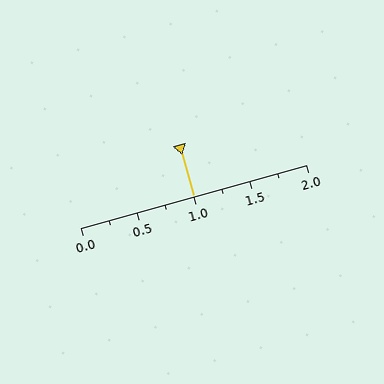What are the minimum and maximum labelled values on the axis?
The axis runs from 0.0 to 2.0.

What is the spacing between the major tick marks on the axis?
The major ticks are spaced 0.5 apart.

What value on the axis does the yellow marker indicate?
The marker indicates approximately 1.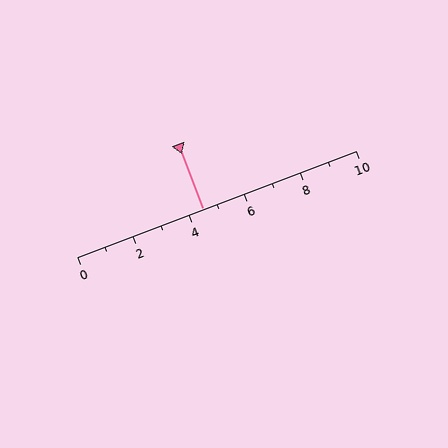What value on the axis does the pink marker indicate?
The marker indicates approximately 4.5.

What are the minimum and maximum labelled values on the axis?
The axis runs from 0 to 10.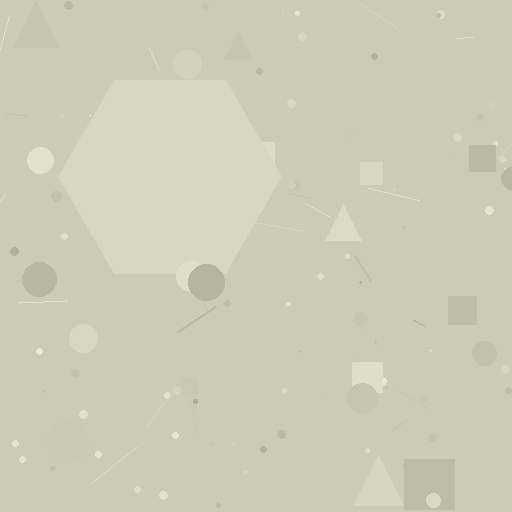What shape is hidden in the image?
A hexagon is hidden in the image.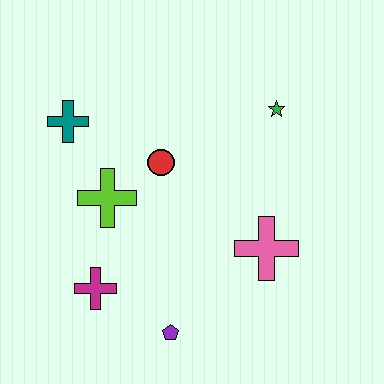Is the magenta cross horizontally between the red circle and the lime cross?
No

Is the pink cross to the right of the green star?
No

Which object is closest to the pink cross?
The purple pentagon is closest to the pink cross.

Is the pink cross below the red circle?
Yes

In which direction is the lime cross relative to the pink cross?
The lime cross is to the left of the pink cross.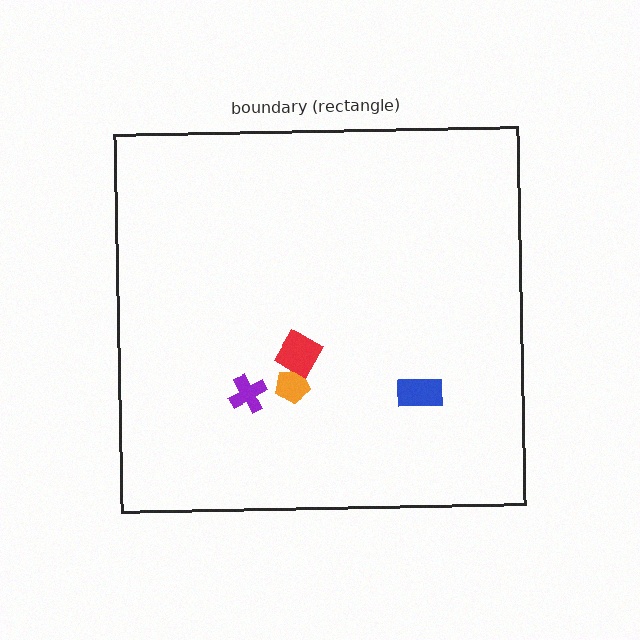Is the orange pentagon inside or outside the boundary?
Inside.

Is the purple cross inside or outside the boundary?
Inside.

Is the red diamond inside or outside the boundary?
Inside.